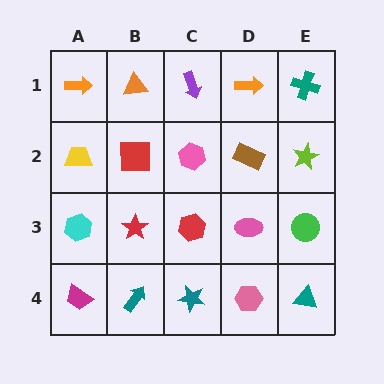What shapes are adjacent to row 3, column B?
A red square (row 2, column B), a teal arrow (row 4, column B), a cyan hexagon (row 3, column A), a red hexagon (row 3, column C).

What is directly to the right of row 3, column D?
A green circle.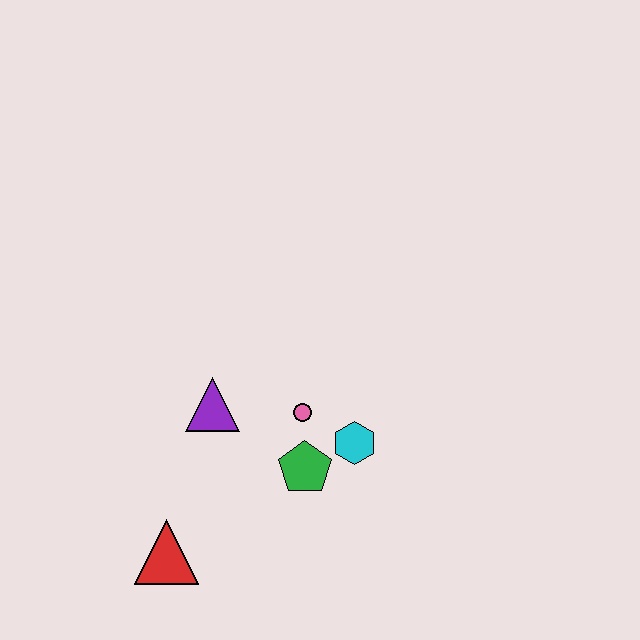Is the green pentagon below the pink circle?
Yes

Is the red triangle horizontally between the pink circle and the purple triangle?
No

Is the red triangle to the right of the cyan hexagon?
No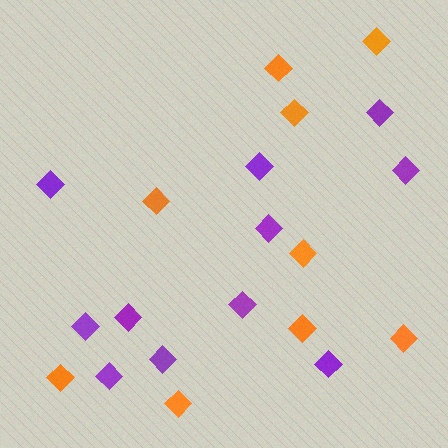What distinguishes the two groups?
There are 2 groups: one group of purple diamonds (11) and one group of orange diamonds (9).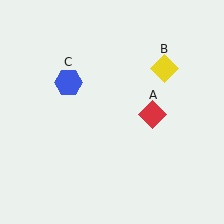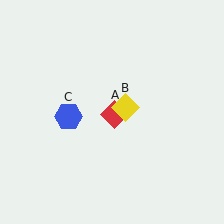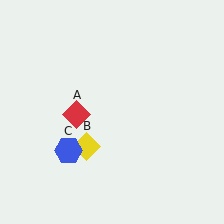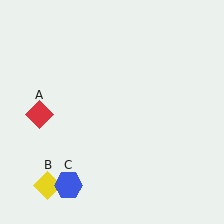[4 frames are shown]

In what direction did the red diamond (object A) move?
The red diamond (object A) moved left.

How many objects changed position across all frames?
3 objects changed position: red diamond (object A), yellow diamond (object B), blue hexagon (object C).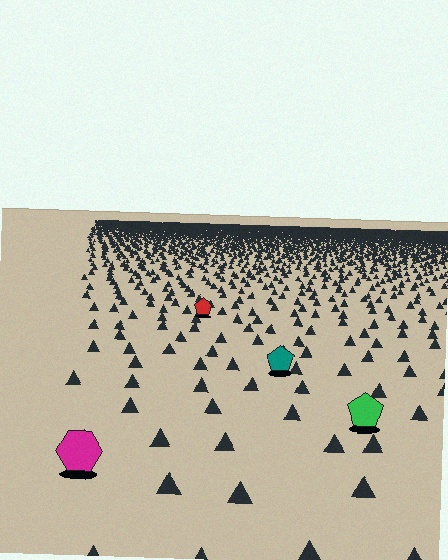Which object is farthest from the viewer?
The red pentagon is farthest from the viewer. It appears smaller and the ground texture around it is denser.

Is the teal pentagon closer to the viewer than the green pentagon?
No. The green pentagon is closer — you can tell from the texture gradient: the ground texture is coarser near it.